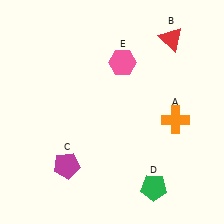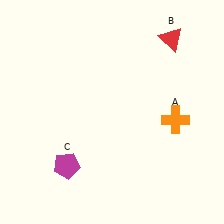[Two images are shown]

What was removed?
The pink hexagon (E), the green pentagon (D) were removed in Image 2.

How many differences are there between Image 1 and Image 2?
There are 2 differences between the two images.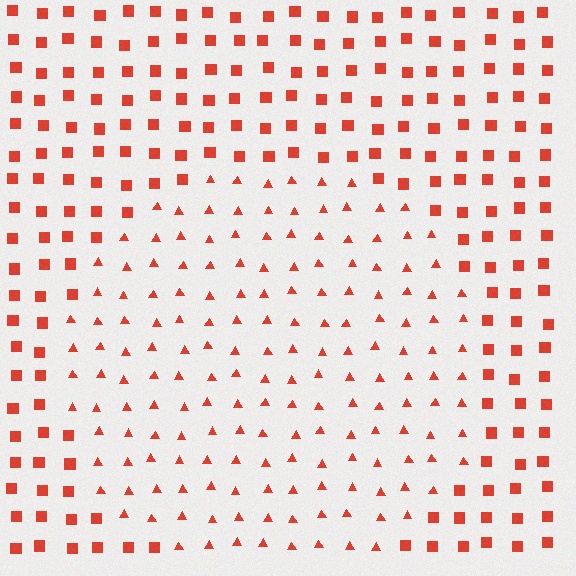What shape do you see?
I see a circle.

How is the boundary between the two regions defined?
The boundary is defined by a change in element shape: triangles inside vs. squares outside. All elements share the same color and spacing.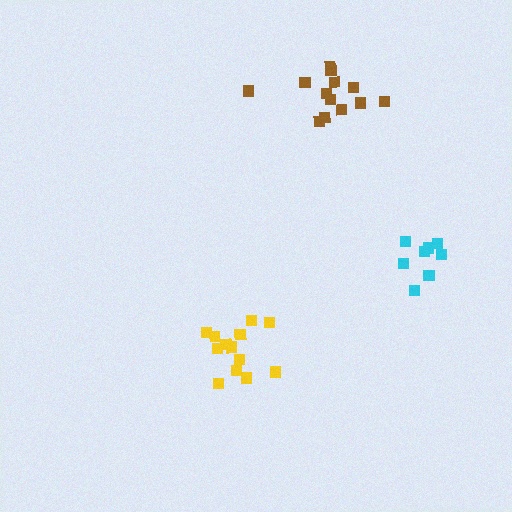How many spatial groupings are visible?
There are 3 spatial groupings.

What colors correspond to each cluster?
The clusters are colored: cyan, yellow, brown.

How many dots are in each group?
Group 1: 8 dots, Group 2: 13 dots, Group 3: 13 dots (34 total).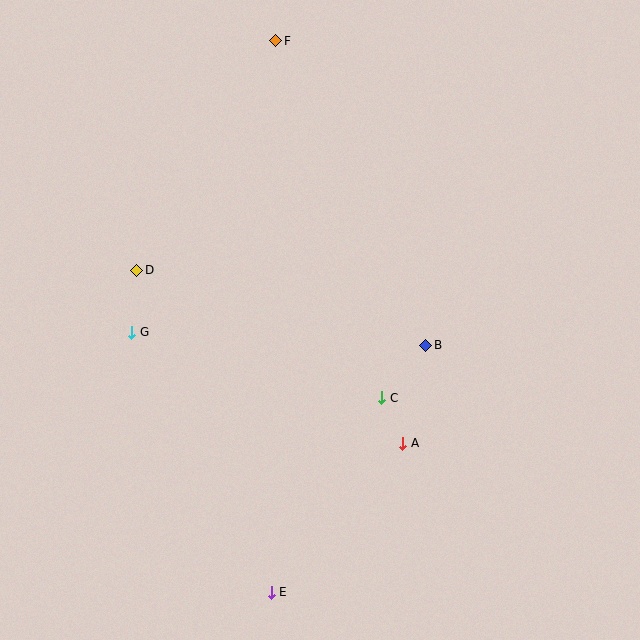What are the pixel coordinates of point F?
Point F is at (276, 41).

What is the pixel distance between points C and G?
The distance between C and G is 258 pixels.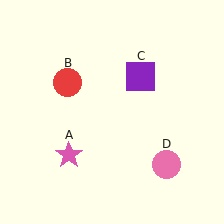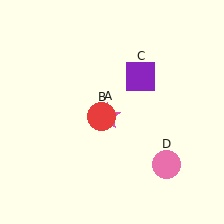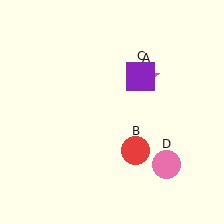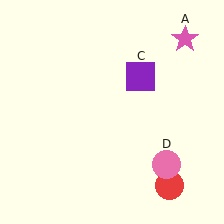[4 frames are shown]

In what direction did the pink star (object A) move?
The pink star (object A) moved up and to the right.